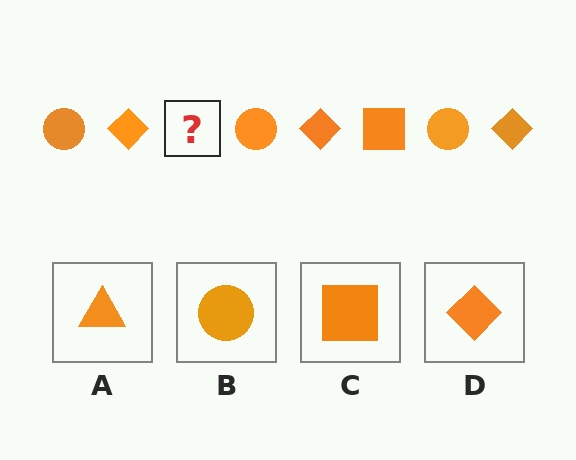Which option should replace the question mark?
Option C.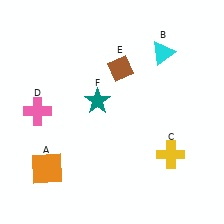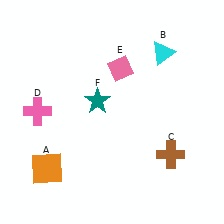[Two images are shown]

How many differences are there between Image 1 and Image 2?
There are 2 differences between the two images.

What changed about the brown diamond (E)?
In Image 1, E is brown. In Image 2, it changed to pink.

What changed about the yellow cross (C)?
In Image 1, C is yellow. In Image 2, it changed to brown.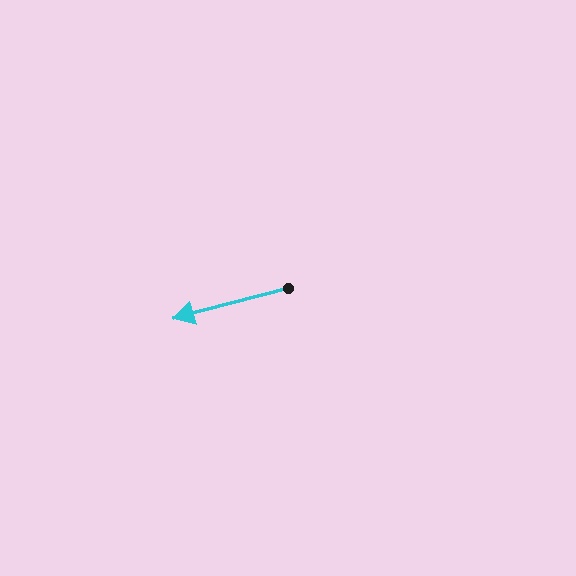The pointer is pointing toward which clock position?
Roughly 9 o'clock.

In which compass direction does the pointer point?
West.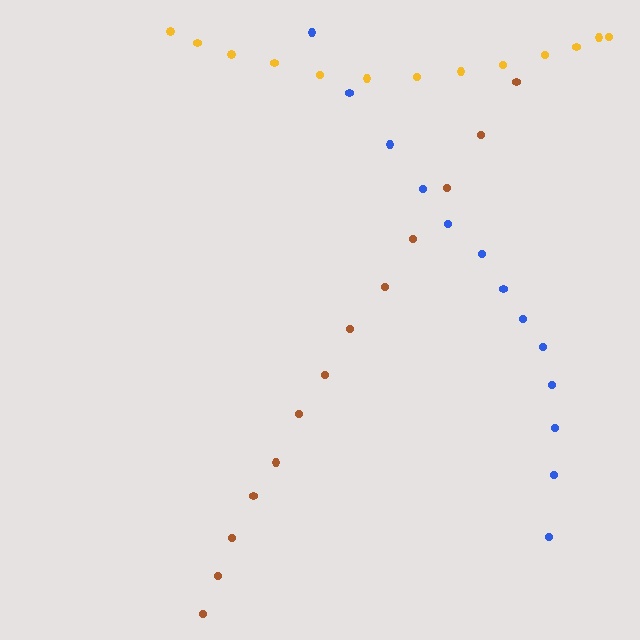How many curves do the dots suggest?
There are 3 distinct paths.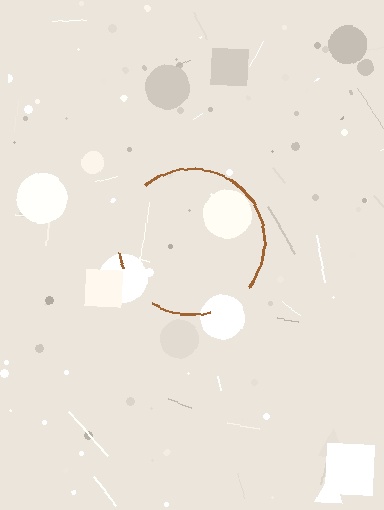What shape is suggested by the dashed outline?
The dashed outline suggests a circle.